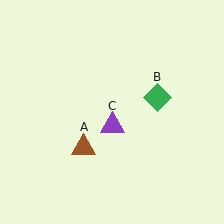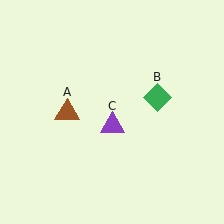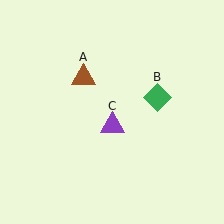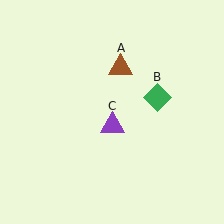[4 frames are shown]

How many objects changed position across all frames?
1 object changed position: brown triangle (object A).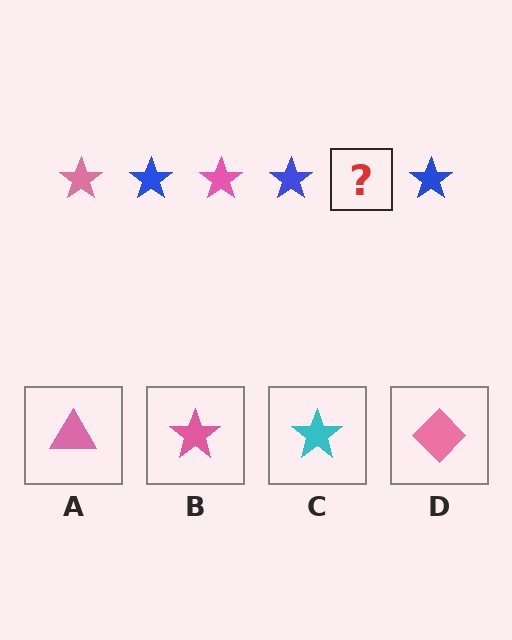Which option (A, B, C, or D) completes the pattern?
B.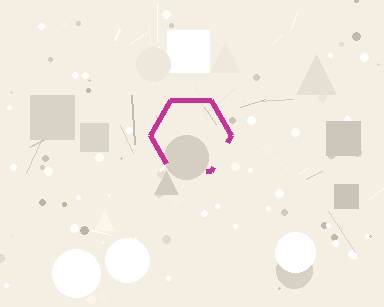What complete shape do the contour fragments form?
The contour fragments form a hexagon.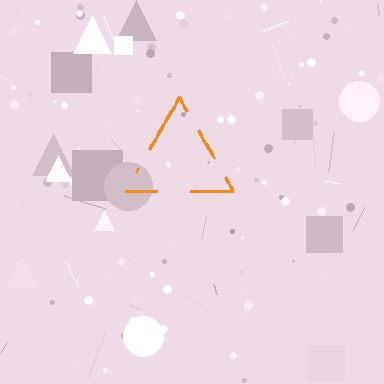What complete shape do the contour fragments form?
The contour fragments form a triangle.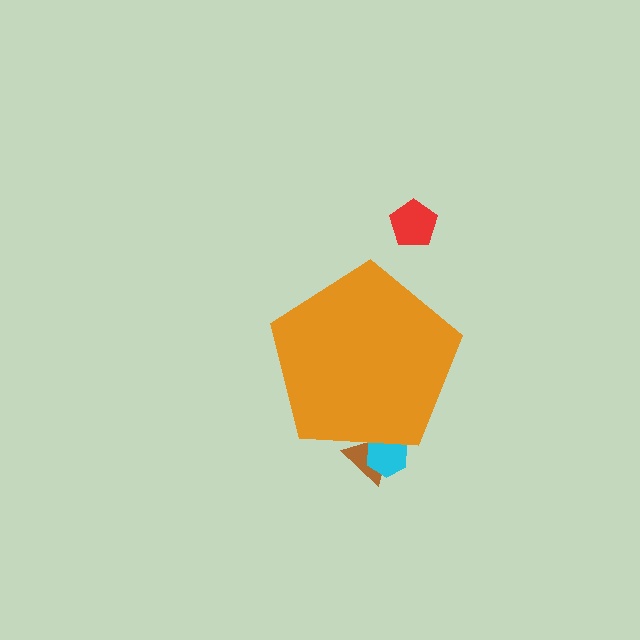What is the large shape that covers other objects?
An orange pentagon.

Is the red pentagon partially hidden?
No, the red pentagon is fully visible.